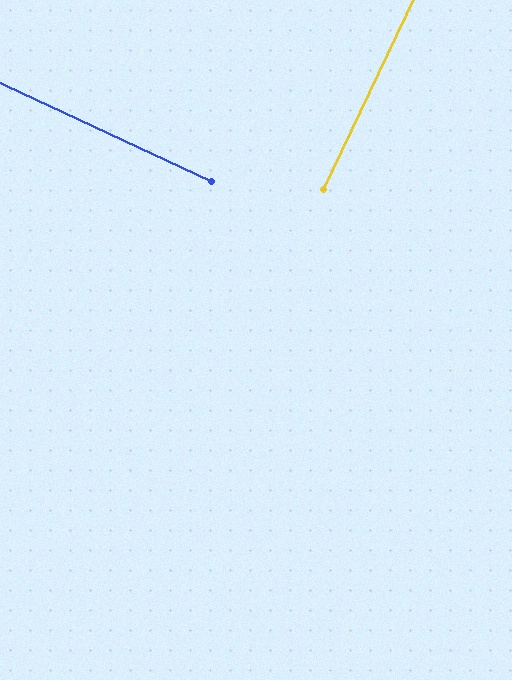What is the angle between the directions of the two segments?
Approximately 90 degrees.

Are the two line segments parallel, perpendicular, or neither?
Perpendicular — they meet at approximately 90°.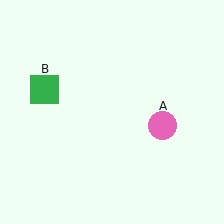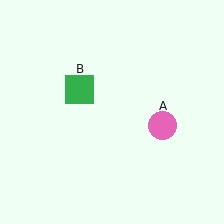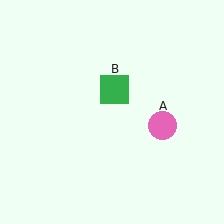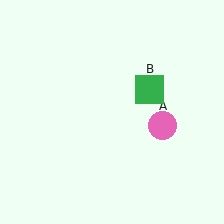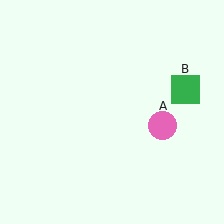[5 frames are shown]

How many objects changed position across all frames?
1 object changed position: green square (object B).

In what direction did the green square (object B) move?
The green square (object B) moved right.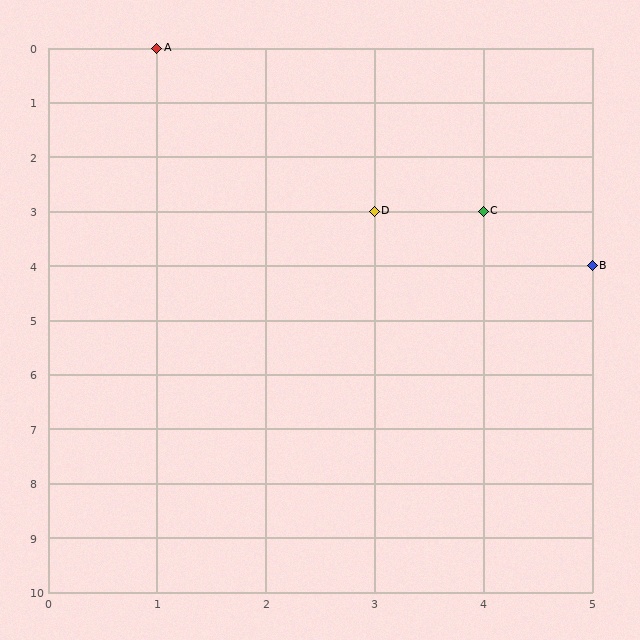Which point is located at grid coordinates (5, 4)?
Point B is at (5, 4).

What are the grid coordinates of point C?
Point C is at grid coordinates (4, 3).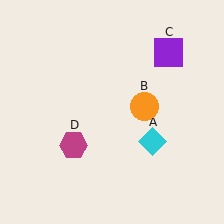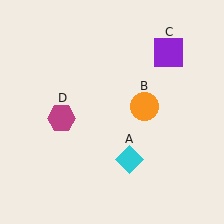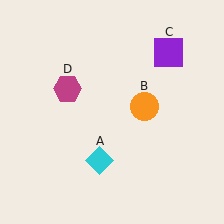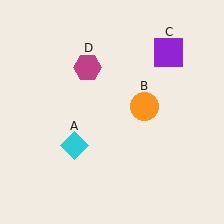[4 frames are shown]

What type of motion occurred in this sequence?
The cyan diamond (object A), magenta hexagon (object D) rotated clockwise around the center of the scene.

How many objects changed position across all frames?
2 objects changed position: cyan diamond (object A), magenta hexagon (object D).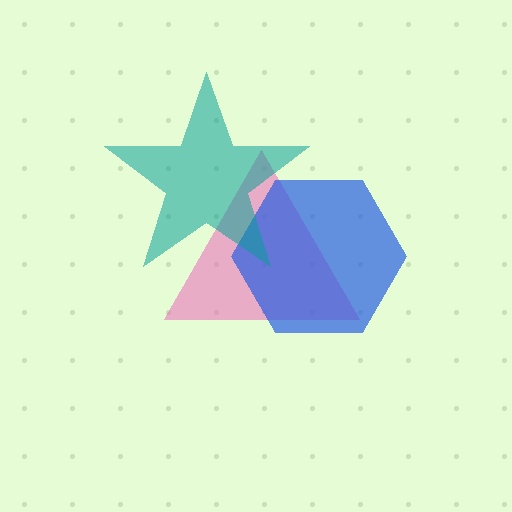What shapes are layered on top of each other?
The layered shapes are: a pink triangle, a blue hexagon, a teal star.